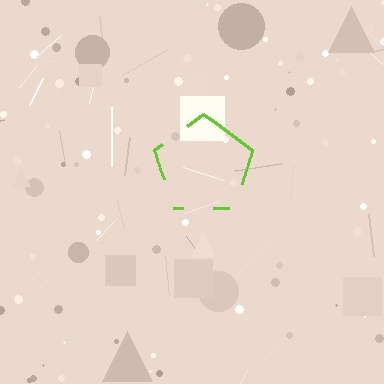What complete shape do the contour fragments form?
The contour fragments form a pentagon.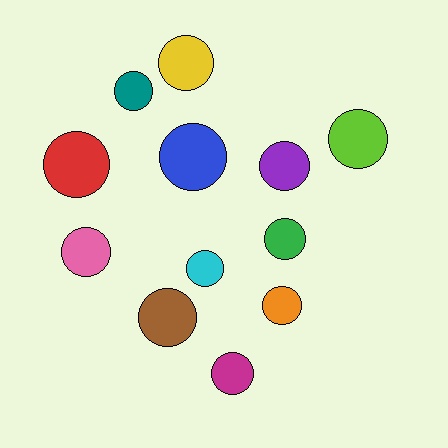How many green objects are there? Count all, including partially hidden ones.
There is 1 green object.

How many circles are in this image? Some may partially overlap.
There are 12 circles.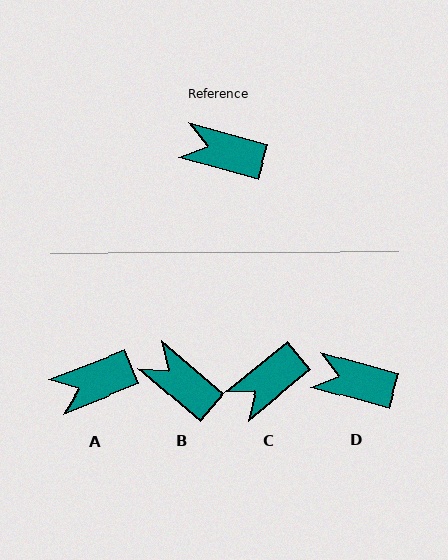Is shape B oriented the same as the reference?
No, it is off by about 25 degrees.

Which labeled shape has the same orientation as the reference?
D.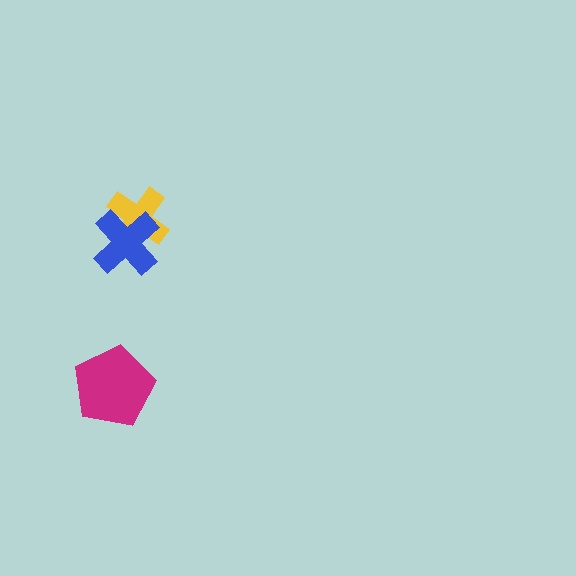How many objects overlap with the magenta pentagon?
0 objects overlap with the magenta pentagon.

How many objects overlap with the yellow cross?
1 object overlaps with the yellow cross.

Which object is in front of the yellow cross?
The blue cross is in front of the yellow cross.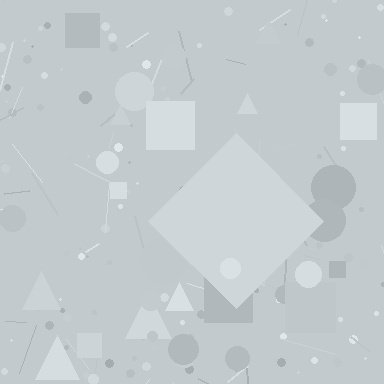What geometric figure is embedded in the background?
A diamond is embedded in the background.